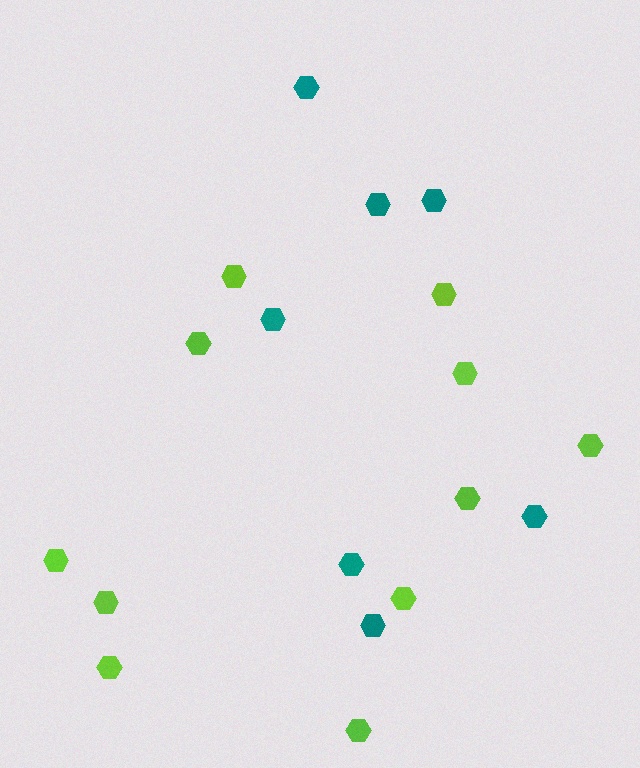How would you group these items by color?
There are 2 groups: one group of teal hexagons (7) and one group of lime hexagons (11).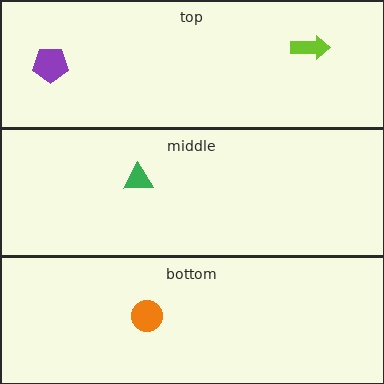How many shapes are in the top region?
2.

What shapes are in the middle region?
The green triangle.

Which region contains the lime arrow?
The top region.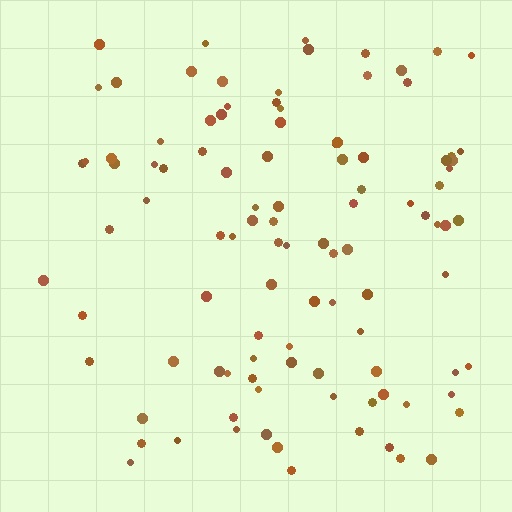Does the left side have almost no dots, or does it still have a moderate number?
Still a moderate number, just noticeably fewer than the right.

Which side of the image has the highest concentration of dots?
The right.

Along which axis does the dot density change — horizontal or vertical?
Horizontal.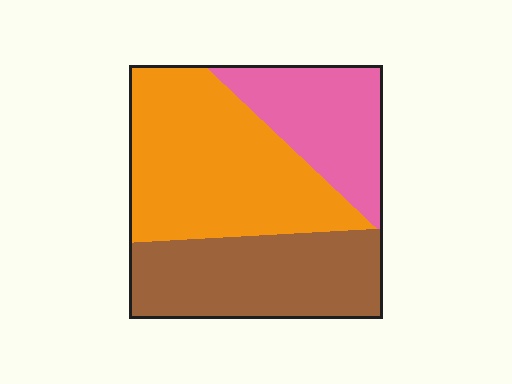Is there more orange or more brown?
Orange.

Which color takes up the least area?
Pink, at roughly 25%.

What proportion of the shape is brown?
Brown takes up about one third (1/3) of the shape.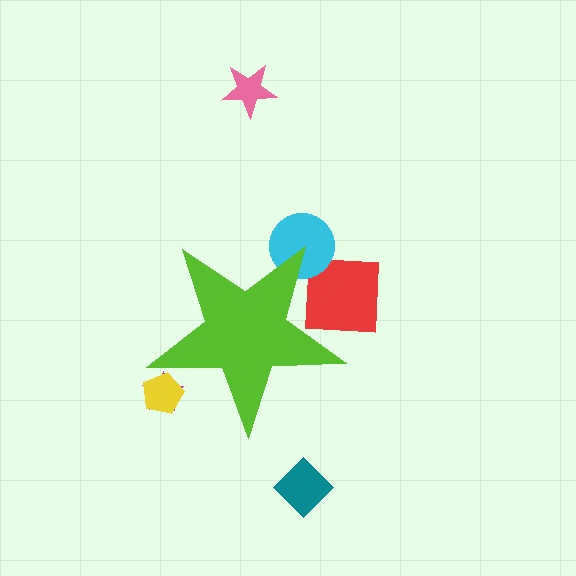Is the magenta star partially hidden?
Yes, the magenta star is partially hidden behind the lime star.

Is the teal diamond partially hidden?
No, the teal diamond is fully visible.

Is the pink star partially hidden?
No, the pink star is fully visible.